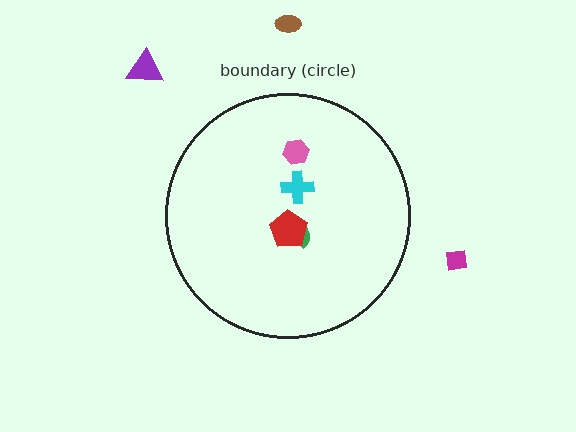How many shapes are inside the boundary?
4 inside, 3 outside.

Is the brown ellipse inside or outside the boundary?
Outside.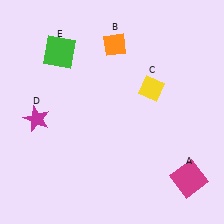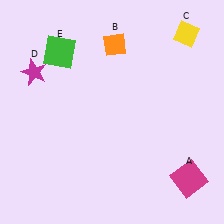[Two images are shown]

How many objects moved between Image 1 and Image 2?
2 objects moved between the two images.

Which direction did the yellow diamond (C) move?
The yellow diamond (C) moved up.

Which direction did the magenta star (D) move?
The magenta star (D) moved up.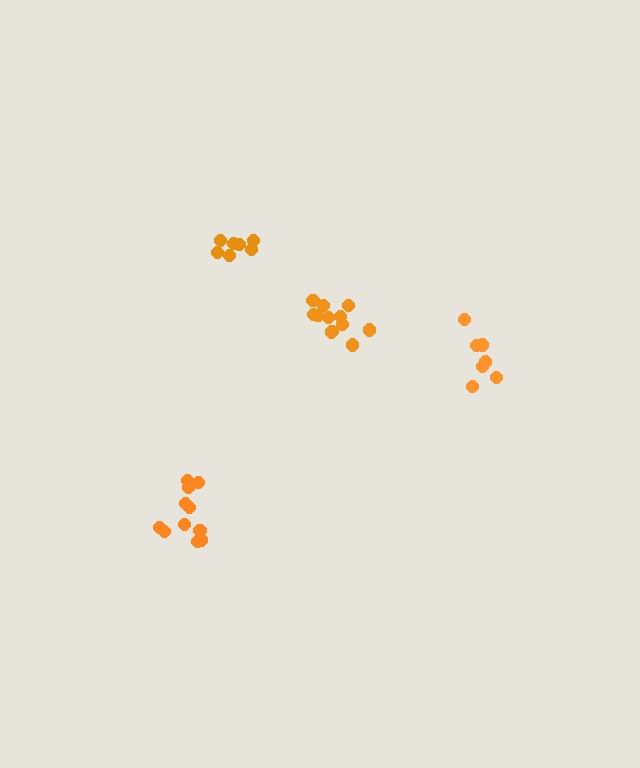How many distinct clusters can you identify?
There are 4 distinct clusters.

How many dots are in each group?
Group 1: 7 dots, Group 2: 7 dots, Group 3: 12 dots, Group 4: 11 dots (37 total).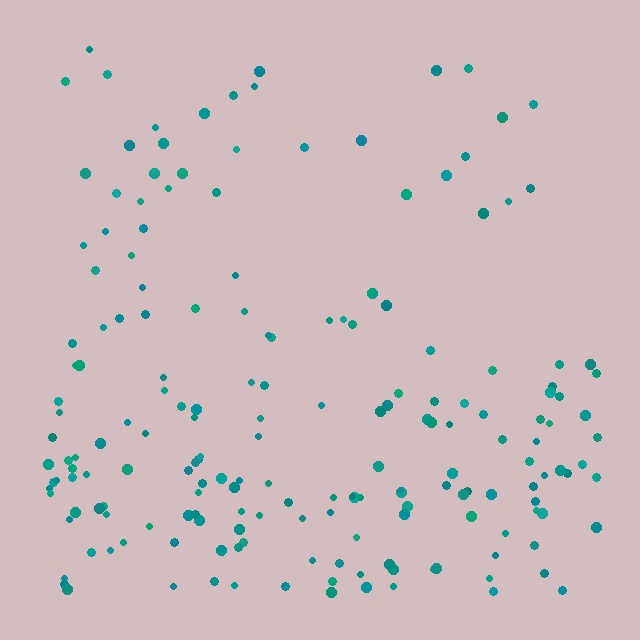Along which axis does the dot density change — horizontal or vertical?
Vertical.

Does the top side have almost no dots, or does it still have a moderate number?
Still a moderate number, just noticeably fewer than the bottom.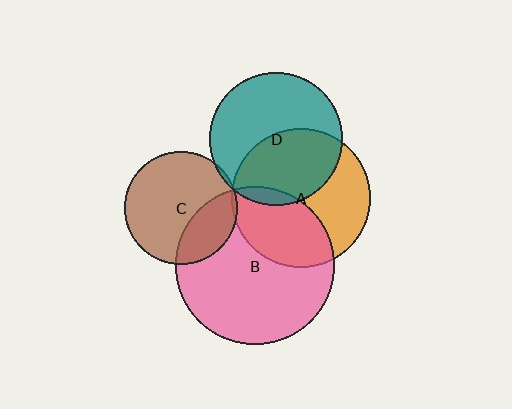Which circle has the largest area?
Circle B (pink).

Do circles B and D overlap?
Yes.